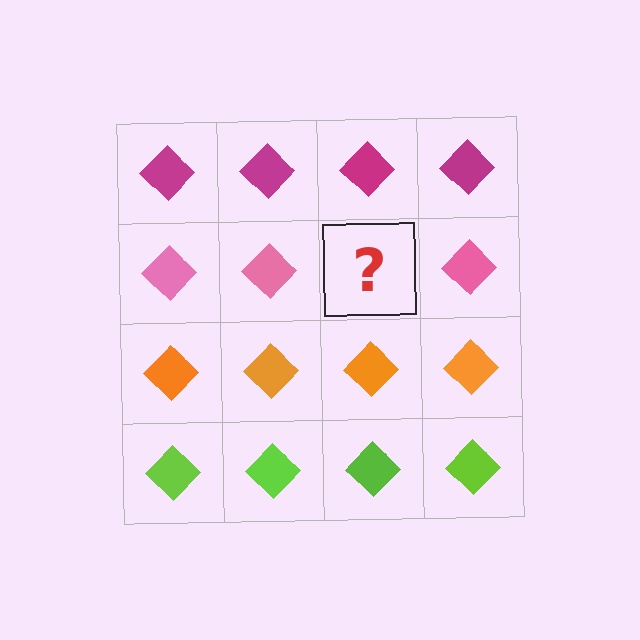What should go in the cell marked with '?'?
The missing cell should contain a pink diamond.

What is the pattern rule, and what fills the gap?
The rule is that each row has a consistent color. The gap should be filled with a pink diamond.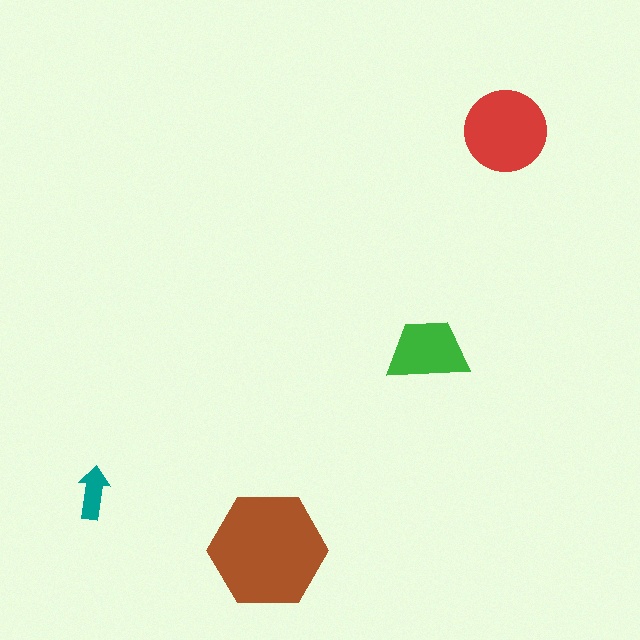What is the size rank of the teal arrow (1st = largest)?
4th.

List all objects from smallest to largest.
The teal arrow, the green trapezoid, the red circle, the brown hexagon.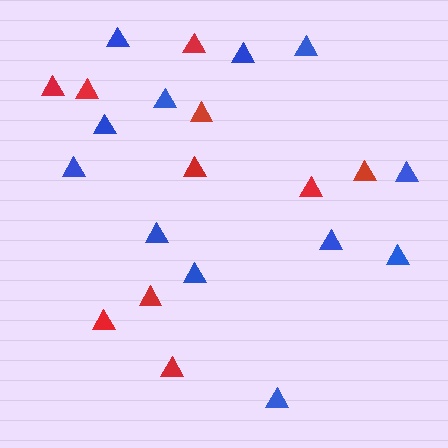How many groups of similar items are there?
There are 2 groups: one group of red triangles (10) and one group of blue triangles (12).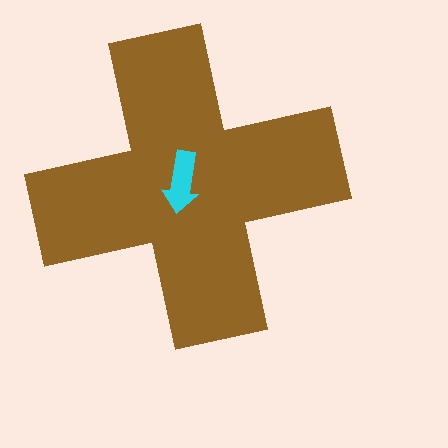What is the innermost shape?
The cyan arrow.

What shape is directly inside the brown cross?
The cyan arrow.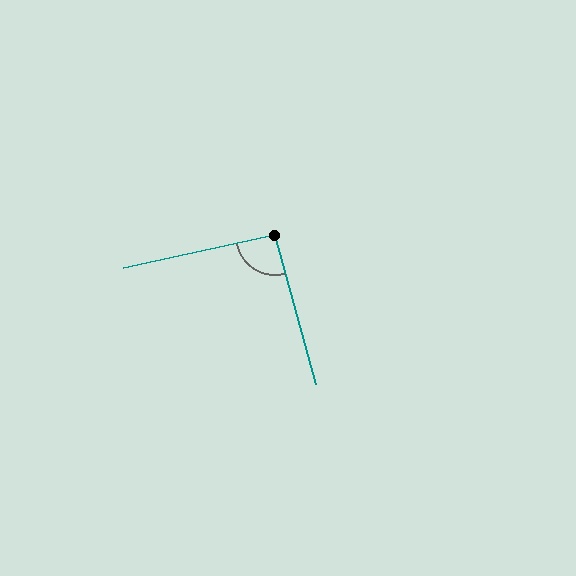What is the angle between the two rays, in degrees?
Approximately 93 degrees.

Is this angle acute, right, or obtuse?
It is approximately a right angle.